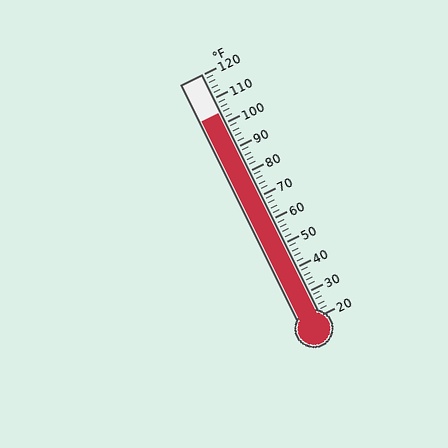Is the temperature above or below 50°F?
The temperature is above 50°F.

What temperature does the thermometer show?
The thermometer shows approximately 104°F.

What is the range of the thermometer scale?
The thermometer scale ranges from 20°F to 120°F.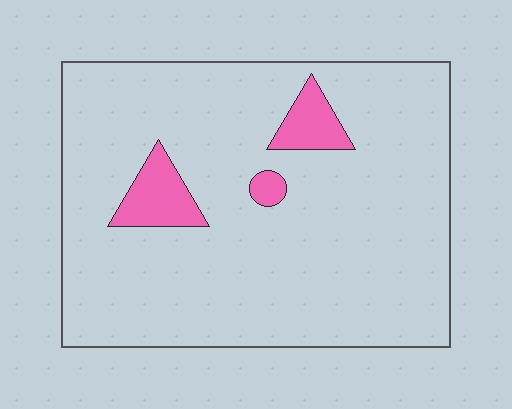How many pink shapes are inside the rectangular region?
3.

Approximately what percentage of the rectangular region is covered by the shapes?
Approximately 10%.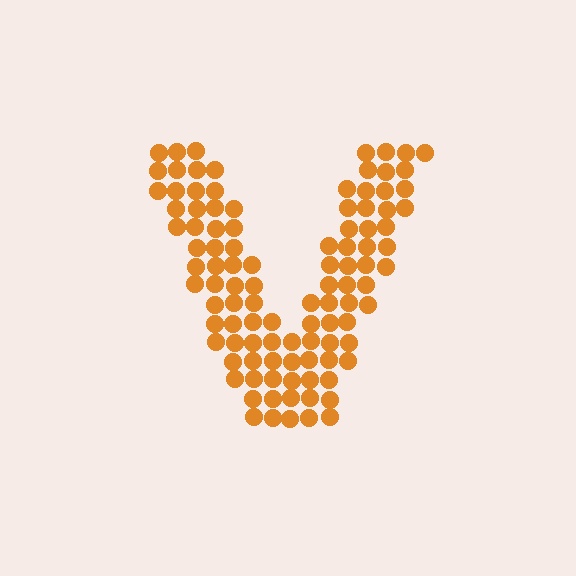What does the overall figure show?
The overall figure shows the letter V.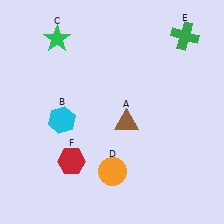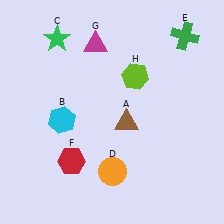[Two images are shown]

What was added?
A magenta triangle (G), a lime hexagon (H) were added in Image 2.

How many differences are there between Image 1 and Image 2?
There are 2 differences between the two images.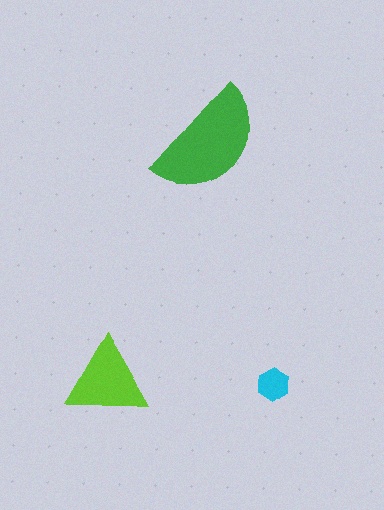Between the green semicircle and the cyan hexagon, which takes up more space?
The green semicircle.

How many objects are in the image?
There are 3 objects in the image.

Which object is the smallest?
The cyan hexagon.